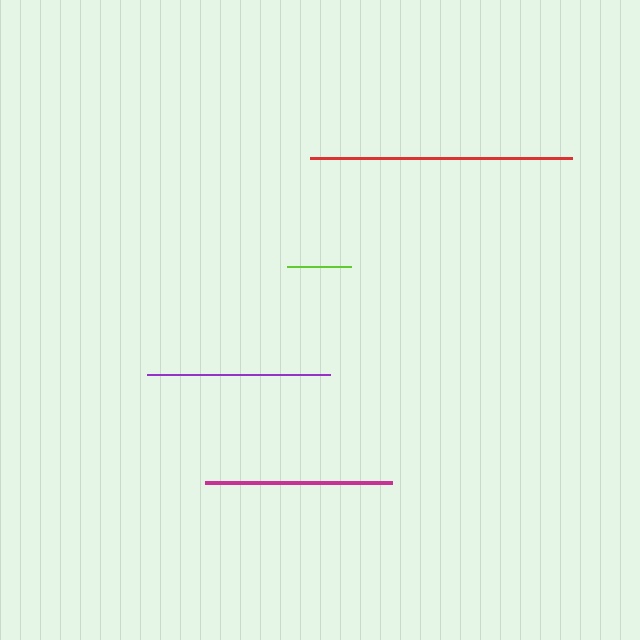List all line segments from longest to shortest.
From longest to shortest: red, magenta, purple, lime.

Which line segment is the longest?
The red line is the longest at approximately 262 pixels.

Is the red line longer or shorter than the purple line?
The red line is longer than the purple line.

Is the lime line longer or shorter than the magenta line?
The magenta line is longer than the lime line.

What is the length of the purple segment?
The purple segment is approximately 183 pixels long.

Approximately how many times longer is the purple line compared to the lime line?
The purple line is approximately 2.9 times the length of the lime line.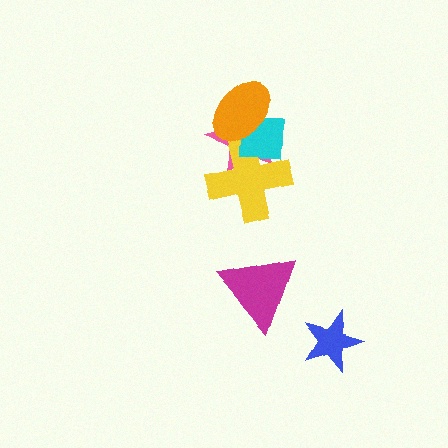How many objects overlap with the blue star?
0 objects overlap with the blue star.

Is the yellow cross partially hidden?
Yes, it is partially covered by another shape.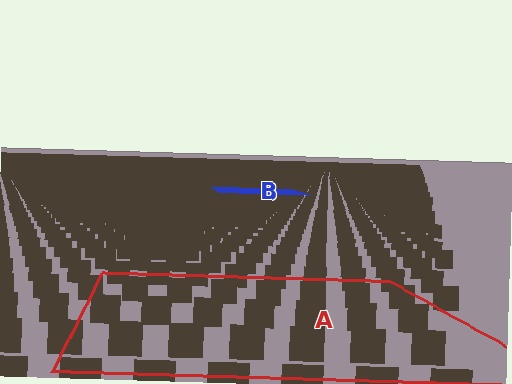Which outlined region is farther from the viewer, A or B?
Region B is farther from the viewer — the texture elements inside it appear smaller and more densely packed.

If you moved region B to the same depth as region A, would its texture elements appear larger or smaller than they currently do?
They would appear larger. At a closer depth, the same texture elements are projected at a bigger on-screen size.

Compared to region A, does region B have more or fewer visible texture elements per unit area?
Region B has more texture elements per unit area — they are packed more densely because it is farther away.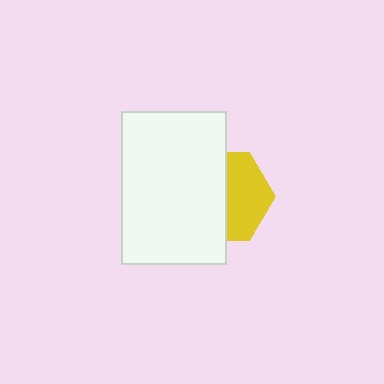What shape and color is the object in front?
The object in front is a white rectangle.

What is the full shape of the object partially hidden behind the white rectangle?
The partially hidden object is a yellow hexagon.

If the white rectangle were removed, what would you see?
You would see the complete yellow hexagon.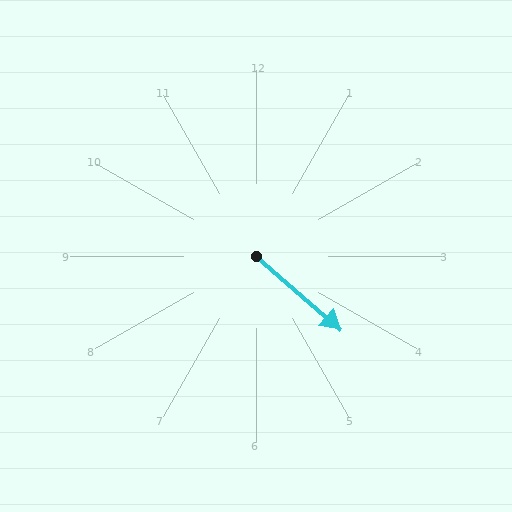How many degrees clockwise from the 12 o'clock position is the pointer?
Approximately 131 degrees.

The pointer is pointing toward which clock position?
Roughly 4 o'clock.